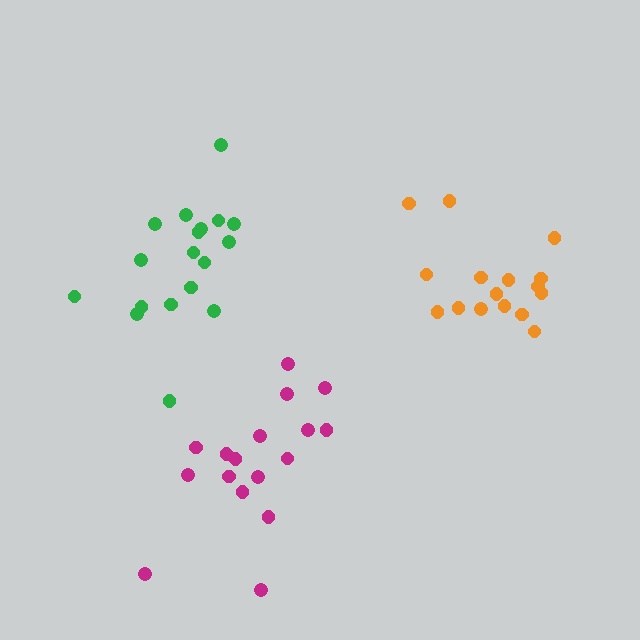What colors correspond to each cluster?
The clusters are colored: magenta, green, orange.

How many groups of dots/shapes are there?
There are 3 groups.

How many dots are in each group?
Group 1: 17 dots, Group 2: 18 dots, Group 3: 16 dots (51 total).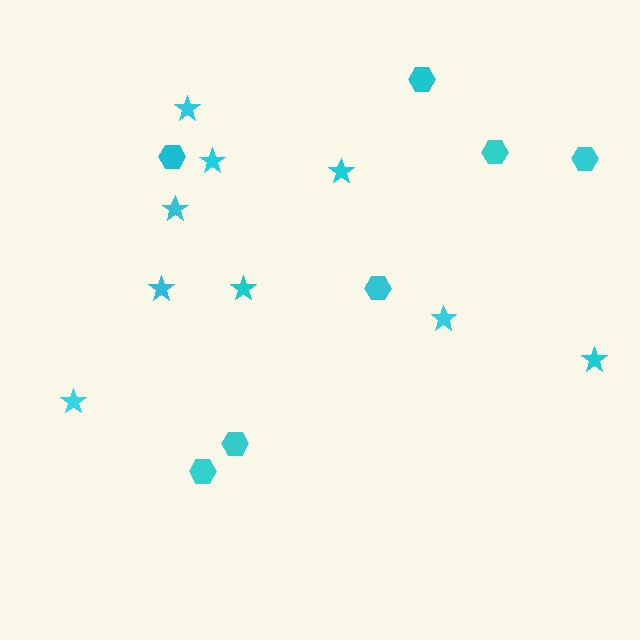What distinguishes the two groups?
There are 2 groups: one group of stars (9) and one group of hexagons (7).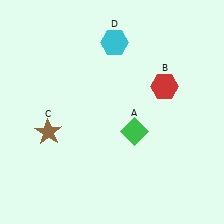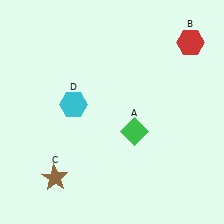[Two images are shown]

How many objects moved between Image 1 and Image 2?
3 objects moved between the two images.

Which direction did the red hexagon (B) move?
The red hexagon (B) moved up.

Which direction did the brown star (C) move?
The brown star (C) moved down.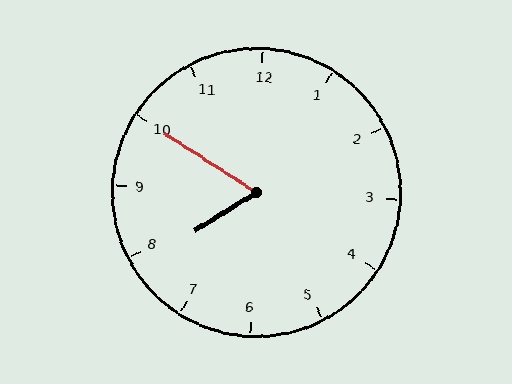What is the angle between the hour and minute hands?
Approximately 65 degrees.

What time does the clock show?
7:50.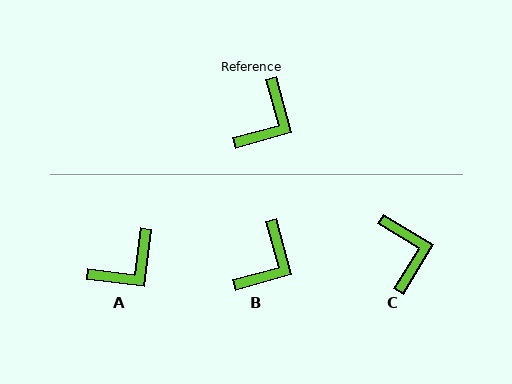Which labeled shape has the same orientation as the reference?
B.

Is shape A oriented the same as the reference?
No, it is off by about 22 degrees.